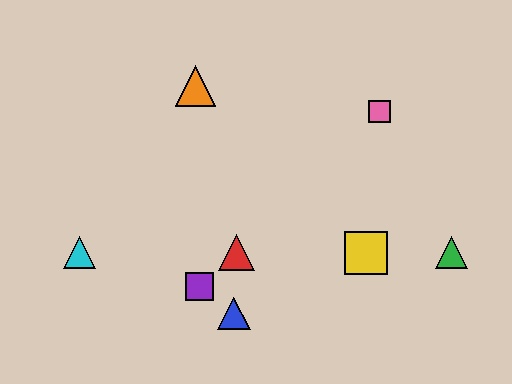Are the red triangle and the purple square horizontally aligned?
No, the red triangle is at y≈253 and the purple square is at y≈287.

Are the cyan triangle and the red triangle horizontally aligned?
Yes, both are at y≈253.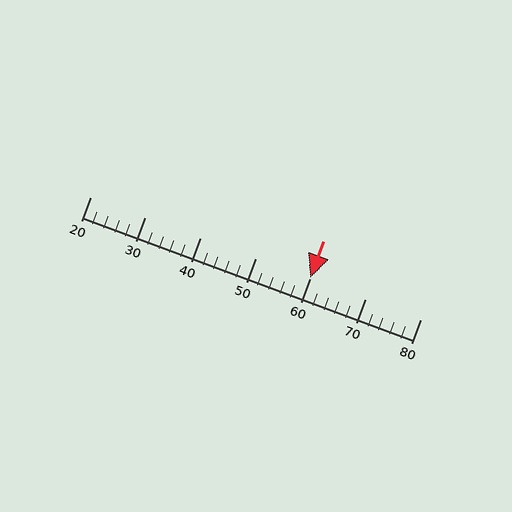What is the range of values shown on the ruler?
The ruler shows values from 20 to 80.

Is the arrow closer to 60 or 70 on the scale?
The arrow is closer to 60.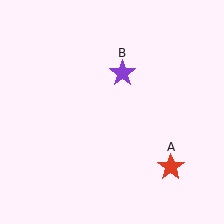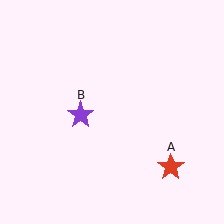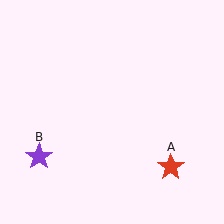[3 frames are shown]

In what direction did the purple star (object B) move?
The purple star (object B) moved down and to the left.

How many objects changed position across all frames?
1 object changed position: purple star (object B).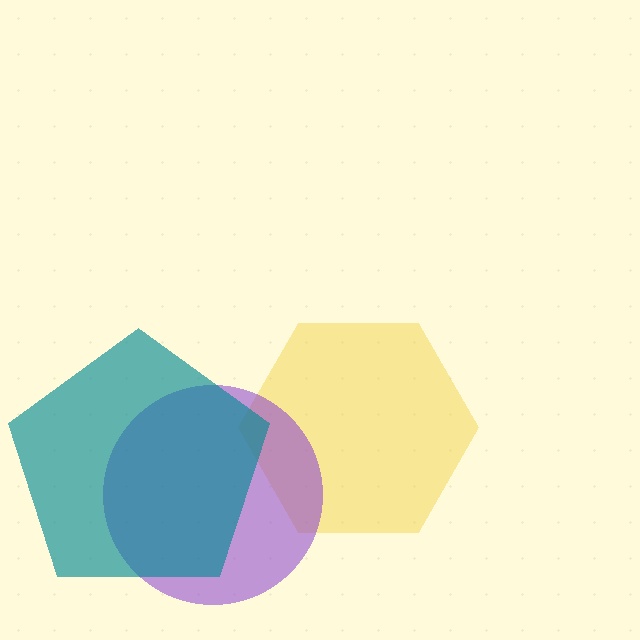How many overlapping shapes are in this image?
There are 3 overlapping shapes in the image.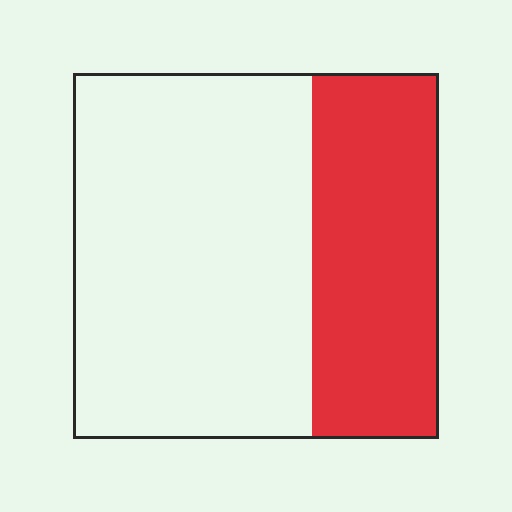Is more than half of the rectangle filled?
No.